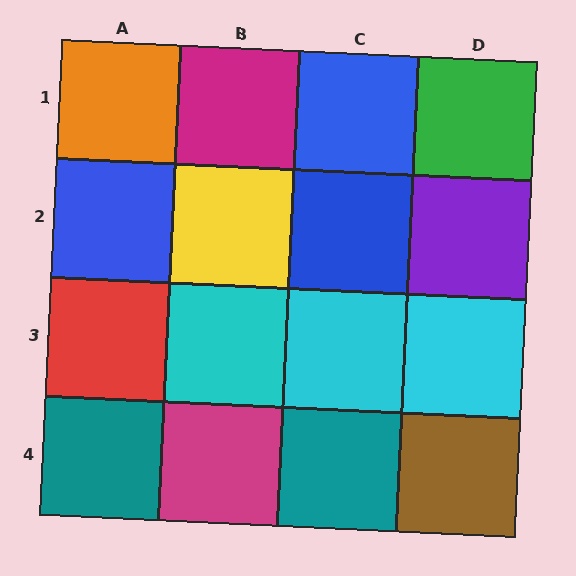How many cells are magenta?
2 cells are magenta.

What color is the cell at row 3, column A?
Red.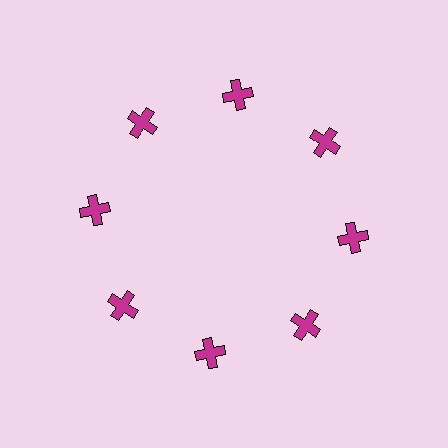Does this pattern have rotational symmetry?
Yes, this pattern has 8-fold rotational symmetry. It looks the same after rotating 45 degrees around the center.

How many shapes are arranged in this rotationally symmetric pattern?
There are 8 shapes, arranged in 8 groups of 1.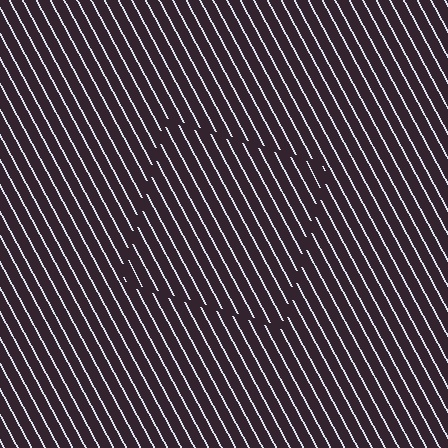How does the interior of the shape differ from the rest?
The interior of the shape contains the same grating, shifted by half a period — the contour is defined by the phase discontinuity where line-ends from the inner and outer gratings abut.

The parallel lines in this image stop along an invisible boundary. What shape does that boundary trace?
An illusory square. The interior of the shape contains the same grating, shifted by half a period — the contour is defined by the phase discontinuity where line-ends from the inner and outer gratings abut.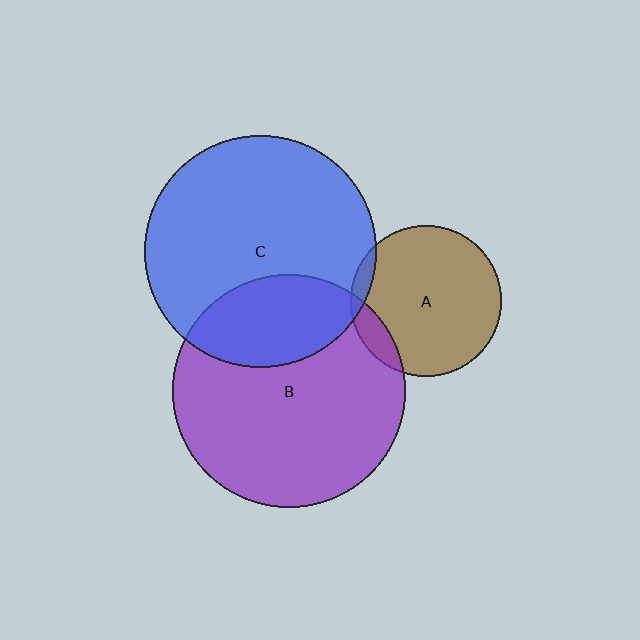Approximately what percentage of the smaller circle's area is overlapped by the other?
Approximately 5%.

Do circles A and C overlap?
Yes.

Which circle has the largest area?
Circle B (purple).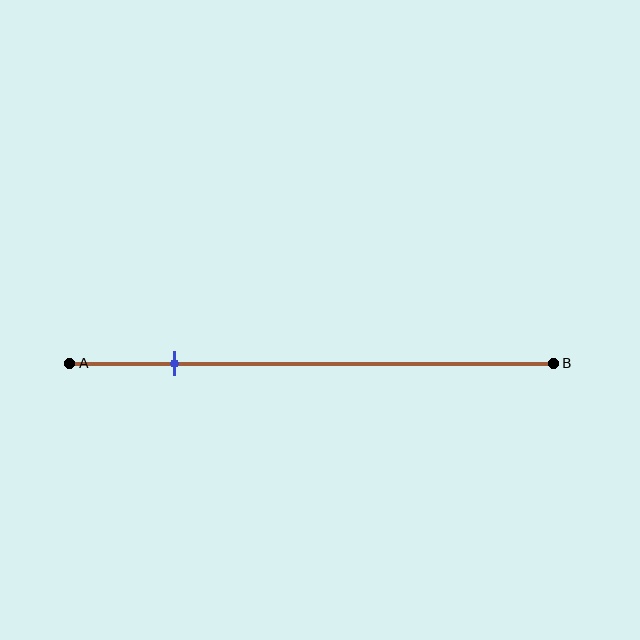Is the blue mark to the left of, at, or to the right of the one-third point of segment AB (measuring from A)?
The blue mark is to the left of the one-third point of segment AB.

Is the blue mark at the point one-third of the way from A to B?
No, the mark is at about 20% from A, not at the 33% one-third point.